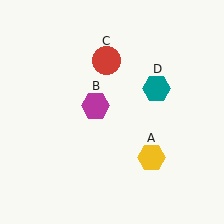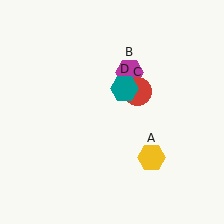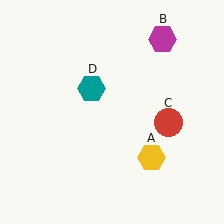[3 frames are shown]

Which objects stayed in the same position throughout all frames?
Yellow hexagon (object A) remained stationary.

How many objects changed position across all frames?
3 objects changed position: magenta hexagon (object B), red circle (object C), teal hexagon (object D).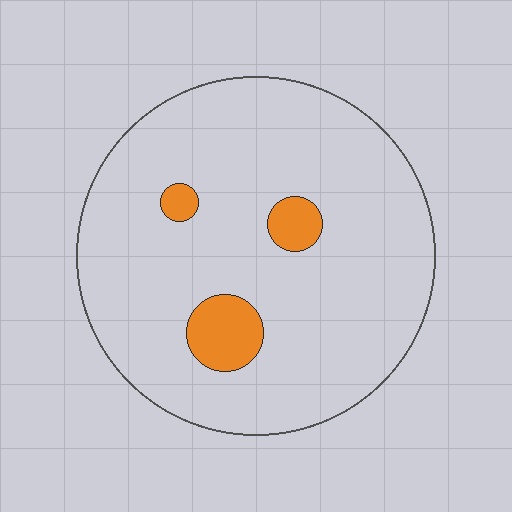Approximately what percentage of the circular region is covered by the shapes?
Approximately 10%.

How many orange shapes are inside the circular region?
3.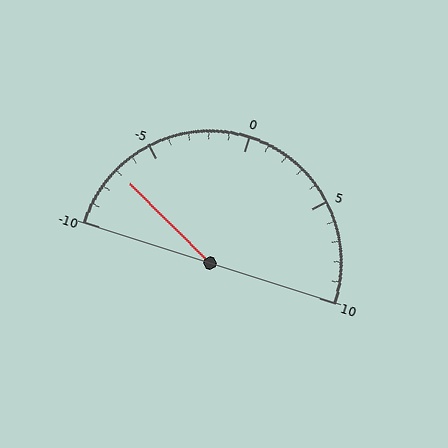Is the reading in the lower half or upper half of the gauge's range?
The reading is in the lower half of the range (-10 to 10).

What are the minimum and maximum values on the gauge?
The gauge ranges from -10 to 10.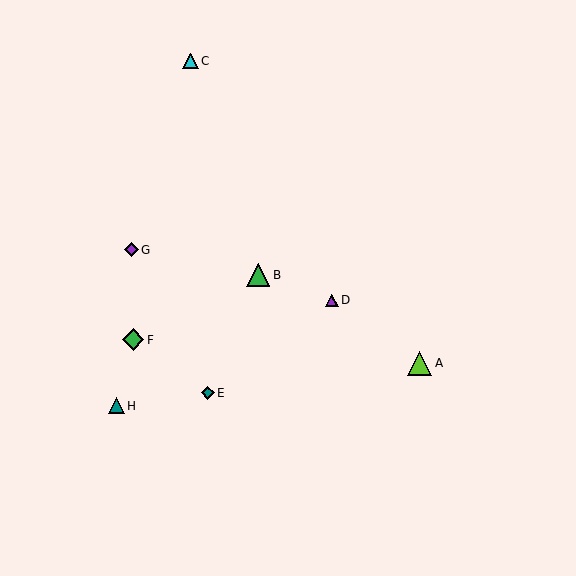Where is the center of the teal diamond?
The center of the teal diamond is at (208, 393).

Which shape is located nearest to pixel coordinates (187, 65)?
The cyan triangle (labeled C) at (190, 61) is nearest to that location.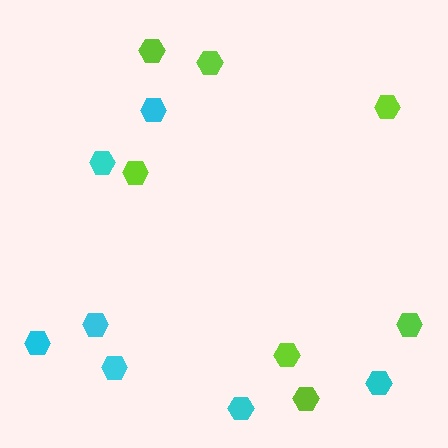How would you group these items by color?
There are 2 groups: one group of cyan hexagons (7) and one group of lime hexagons (7).